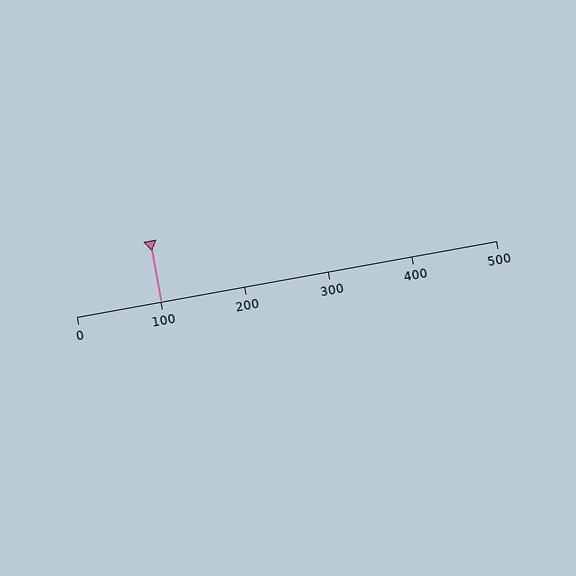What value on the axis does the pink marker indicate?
The marker indicates approximately 100.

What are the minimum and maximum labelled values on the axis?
The axis runs from 0 to 500.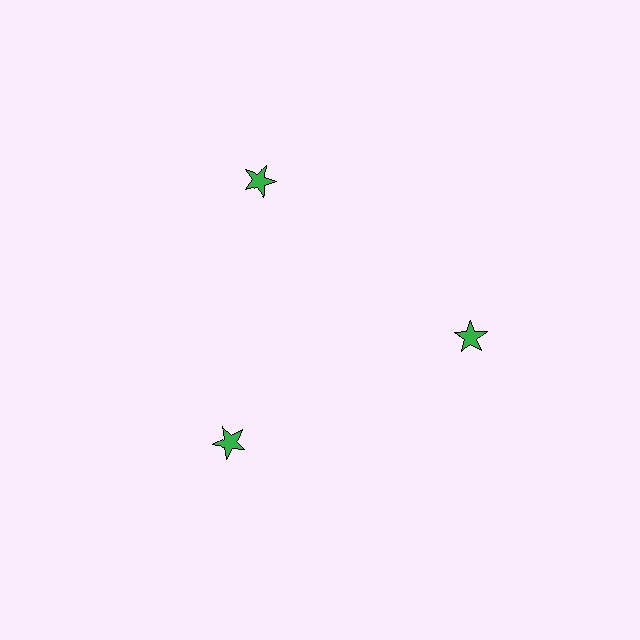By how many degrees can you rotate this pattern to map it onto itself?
The pattern maps onto itself every 120 degrees of rotation.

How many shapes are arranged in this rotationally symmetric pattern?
There are 3 shapes, arranged in 3 groups of 1.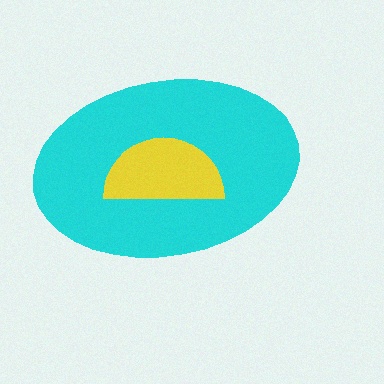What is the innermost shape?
The yellow semicircle.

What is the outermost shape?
The cyan ellipse.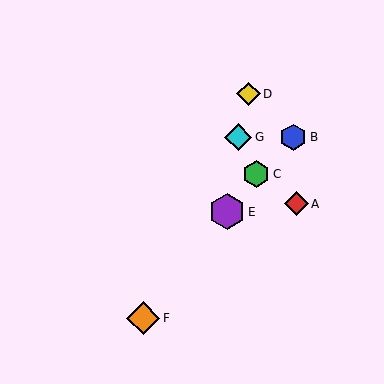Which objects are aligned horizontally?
Objects B, G are aligned horizontally.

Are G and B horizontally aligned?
Yes, both are at y≈137.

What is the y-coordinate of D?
Object D is at y≈94.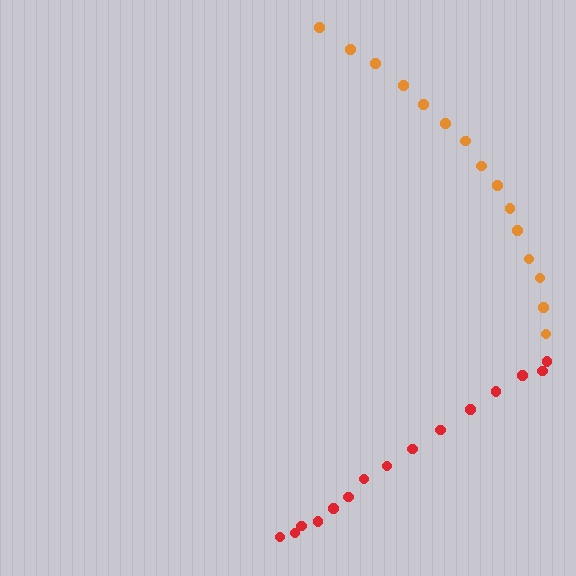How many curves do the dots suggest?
There are 2 distinct paths.